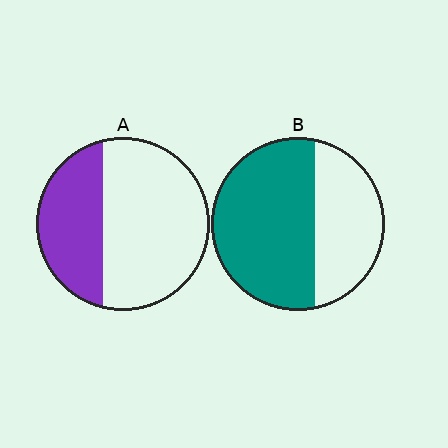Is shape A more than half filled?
No.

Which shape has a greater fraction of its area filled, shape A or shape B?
Shape B.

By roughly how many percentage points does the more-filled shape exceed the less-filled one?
By roughly 25 percentage points (B over A).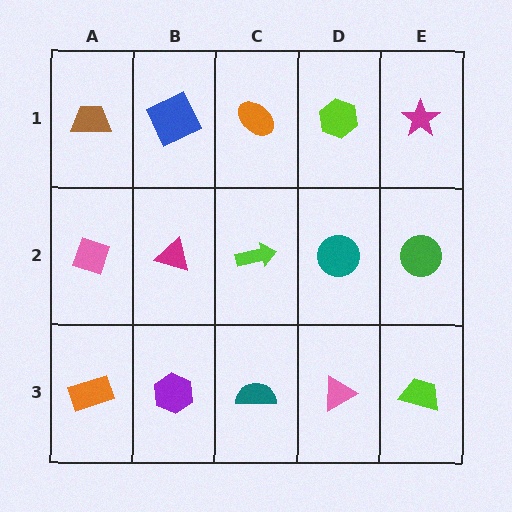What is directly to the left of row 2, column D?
A lime arrow.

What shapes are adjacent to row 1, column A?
A pink diamond (row 2, column A), a blue square (row 1, column B).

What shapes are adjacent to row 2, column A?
A brown trapezoid (row 1, column A), an orange rectangle (row 3, column A), a magenta triangle (row 2, column B).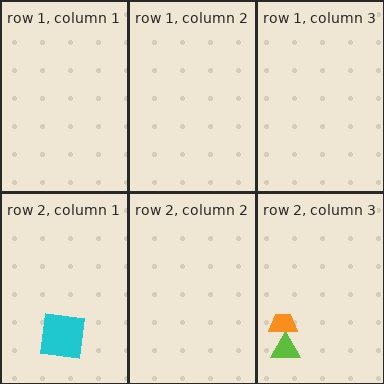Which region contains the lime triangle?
The row 2, column 3 region.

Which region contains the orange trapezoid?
The row 2, column 3 region.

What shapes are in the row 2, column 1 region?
The cyan square.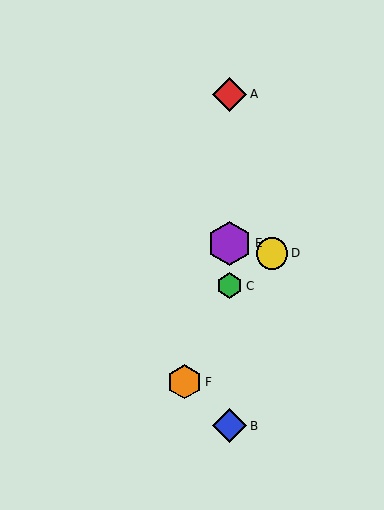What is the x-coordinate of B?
Object B is at x≈230.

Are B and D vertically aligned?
No, B is at x≈230 and D is at x≈272.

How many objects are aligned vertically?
4 objects (A, B, C, E) are aligned vertically.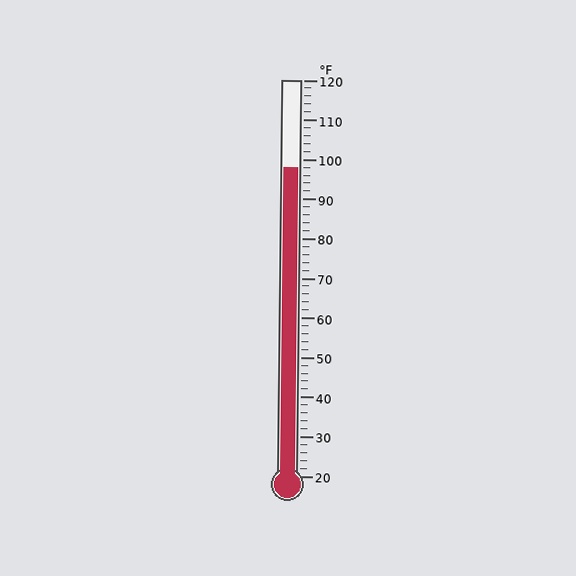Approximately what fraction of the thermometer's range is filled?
The thermometer is filled to approximately 80% of its range.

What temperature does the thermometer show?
The thermometer shows approximately 98°F.